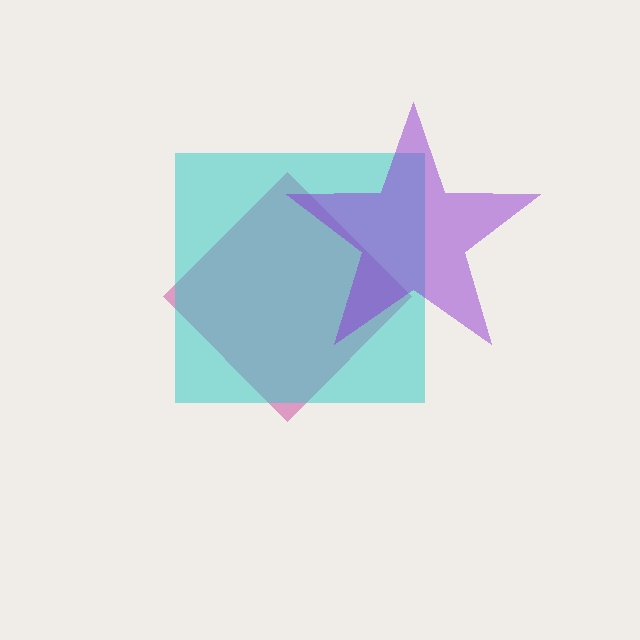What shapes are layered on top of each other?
The layered shapes are: a magenta diamond, a cyan square, a purple star.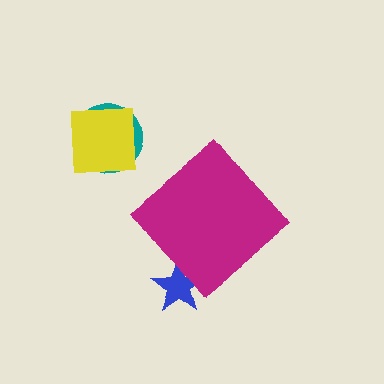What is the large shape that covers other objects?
A magenta diamond.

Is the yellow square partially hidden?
No, the yellow square is fully visible.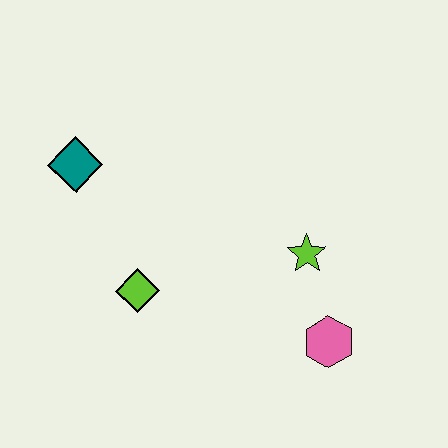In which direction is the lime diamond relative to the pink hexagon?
The lime diamond is to the left of the pink hexagon.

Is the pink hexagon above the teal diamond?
No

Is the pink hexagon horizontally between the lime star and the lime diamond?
No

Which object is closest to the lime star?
The pink hexagon is closest to the lime star.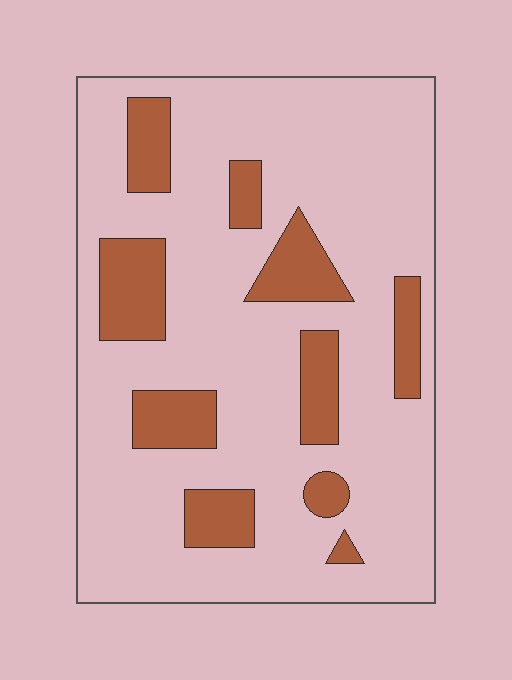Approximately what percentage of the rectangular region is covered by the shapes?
Approximately 20%.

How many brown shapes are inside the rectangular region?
10.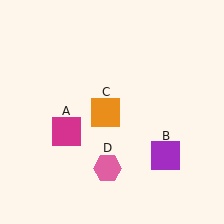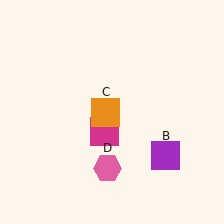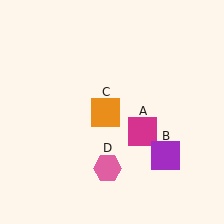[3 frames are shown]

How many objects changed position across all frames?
1 object changed position: magenta square (object A).